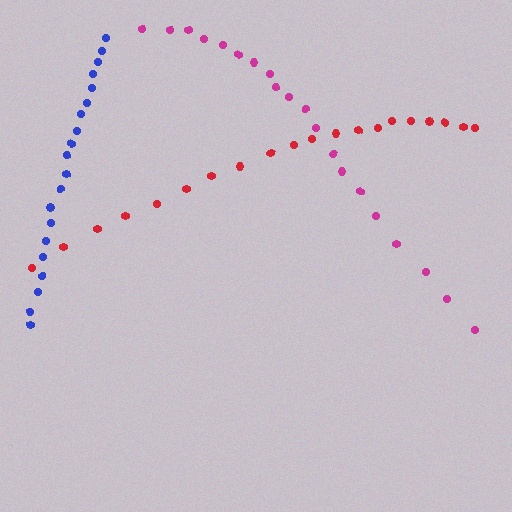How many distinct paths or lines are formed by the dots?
There are 3 distinct paths.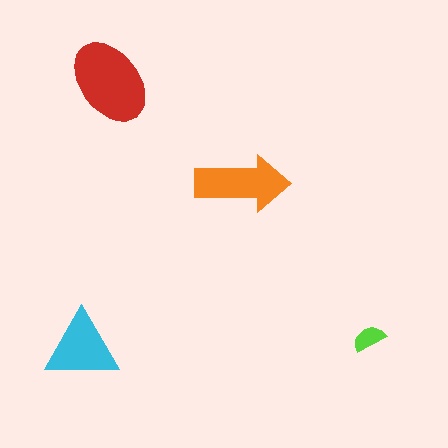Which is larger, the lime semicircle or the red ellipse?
The red ellipse.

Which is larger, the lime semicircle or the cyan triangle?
The cyan triangle.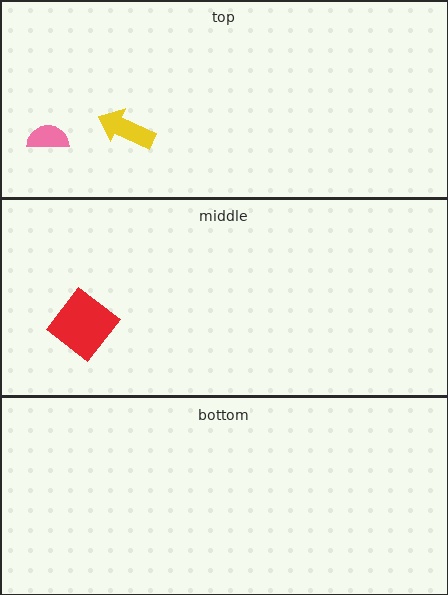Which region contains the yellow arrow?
The top region.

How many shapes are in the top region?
2.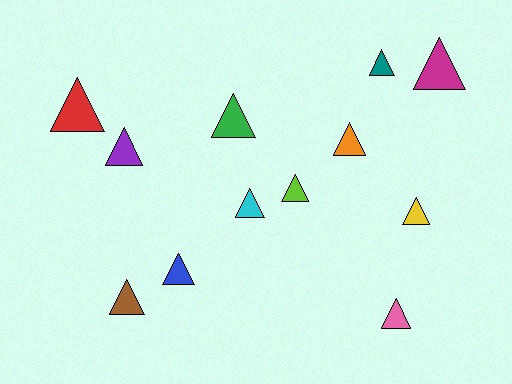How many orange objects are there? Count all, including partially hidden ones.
There is 1 orange object.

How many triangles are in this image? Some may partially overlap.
There are 12 triangles.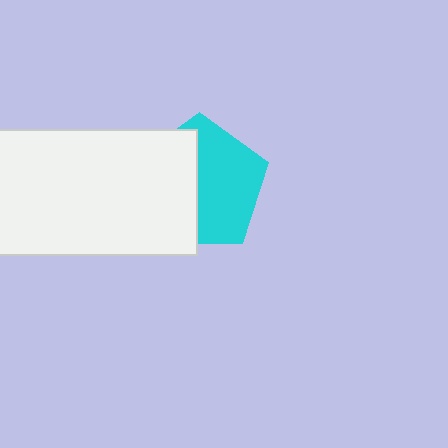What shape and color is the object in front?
The object in front is a white rectangle.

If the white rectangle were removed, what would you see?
You would see the complete cyan pentagon.